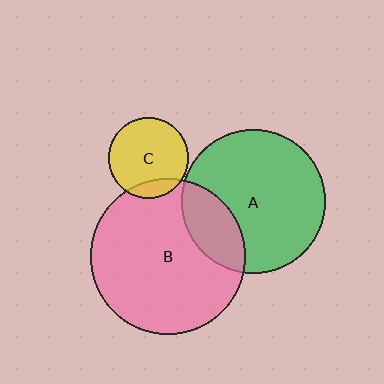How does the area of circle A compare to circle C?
Approximately 3.2 times.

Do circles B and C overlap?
Yes.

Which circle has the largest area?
Circle B (pink).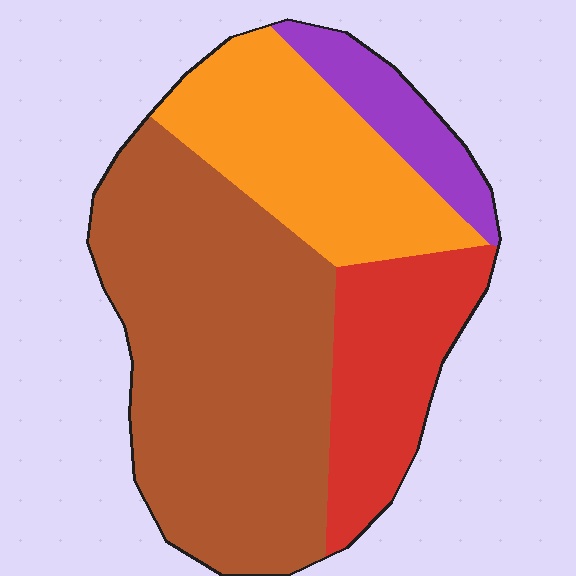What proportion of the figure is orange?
Orange covers 24% of the figure.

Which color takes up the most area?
Brown, at roughly 50%.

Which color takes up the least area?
Purple, at roughly 10%.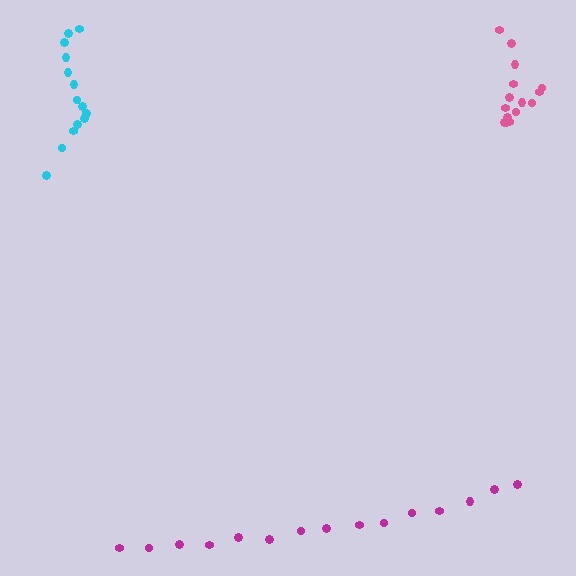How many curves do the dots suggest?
There are 3 distinct paths.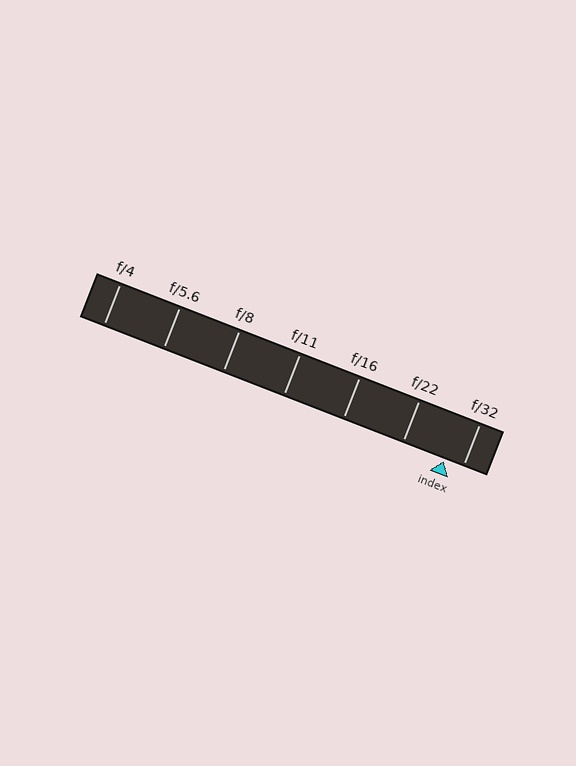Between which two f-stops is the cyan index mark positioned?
The index mark is between f/22 and f/32.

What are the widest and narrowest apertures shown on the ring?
The widest aperture shown is f/4 and the narrowest is f/32.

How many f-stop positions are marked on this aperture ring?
There are 7 f-stop positions marked.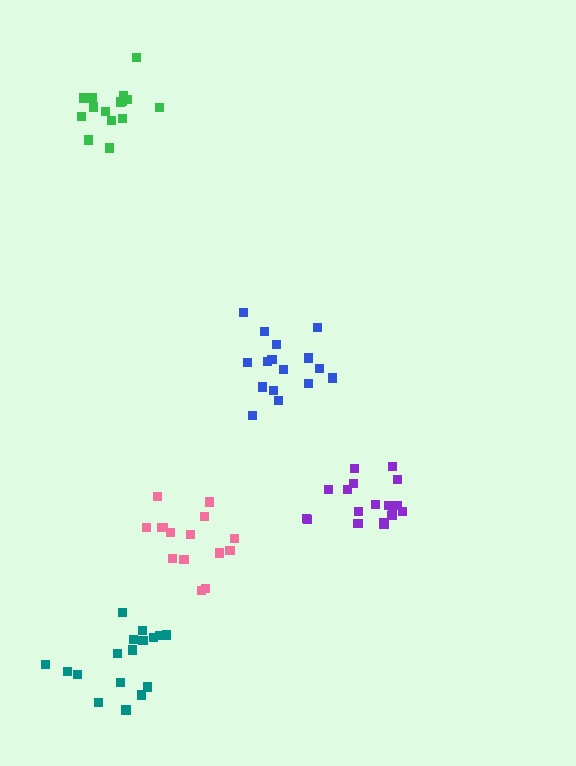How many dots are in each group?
Group 1: 15 dots, Group 2: 15 dots, Group 3: 16 dots, Group 4: 17 dots, Group 5: 19 dots (82 total).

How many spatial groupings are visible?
There are 5 spatial groupings.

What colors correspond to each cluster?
The clusters are colored: green, pink, blue, teal, purple.